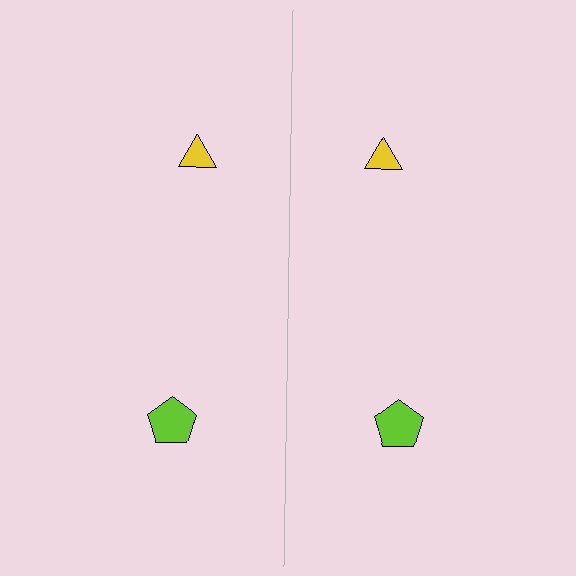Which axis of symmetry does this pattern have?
The pattern has a vertical axis of symmetry running through the center of the image.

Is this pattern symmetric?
Yes, this pattern has bilateral (reflection) symmetry.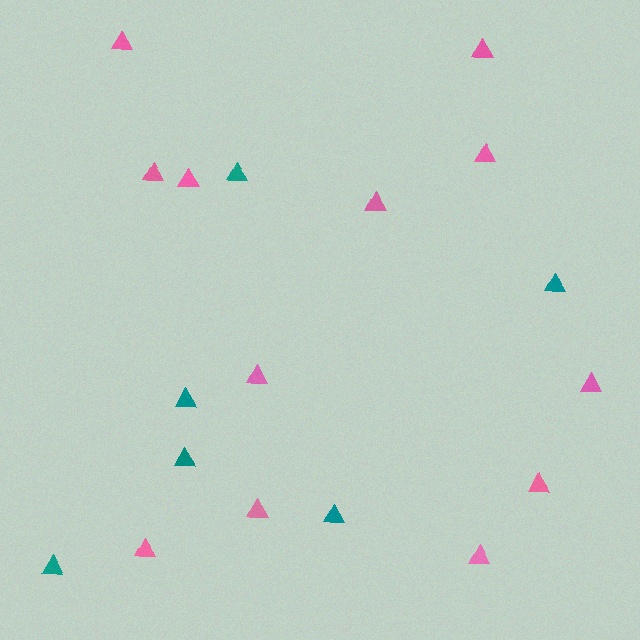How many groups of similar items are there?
There are 2 groups: one group of teal triangles (6) and one group of pink triangles (12).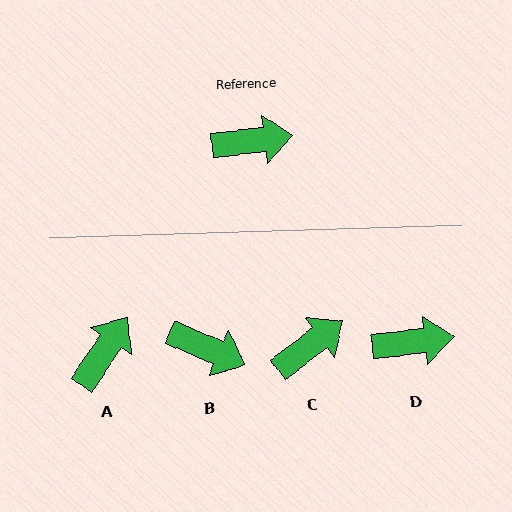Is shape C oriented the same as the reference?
No, it is off by about 30 degrees.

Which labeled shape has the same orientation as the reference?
D.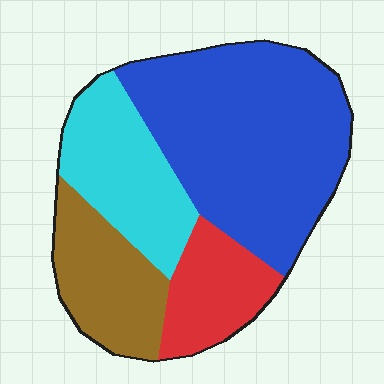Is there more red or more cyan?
Cyan.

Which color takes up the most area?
Blue, at roughly 45%.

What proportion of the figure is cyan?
Cyan covers about 20% of the figure.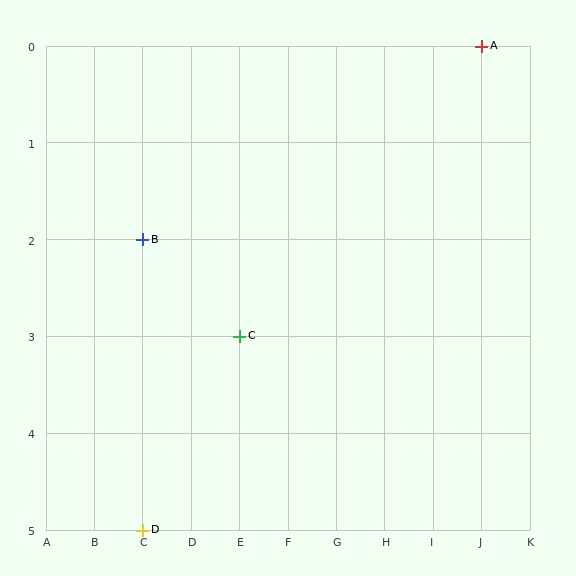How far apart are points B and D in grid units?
Points B and D are 3 rows apart.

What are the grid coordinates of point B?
Point B is at grid coordinates (C, 2).